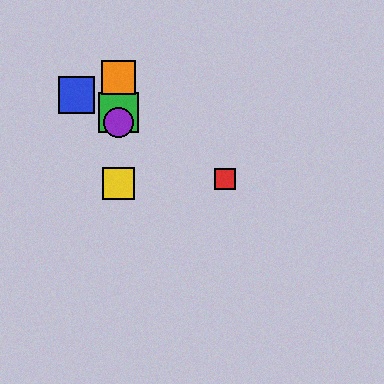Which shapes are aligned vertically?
The green square, the yellow square, the purple circle, the orange square are aligned vertically.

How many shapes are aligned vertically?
4 shapes (the green square, the yellow square, the purple circle, the orange square) are aligned vertically.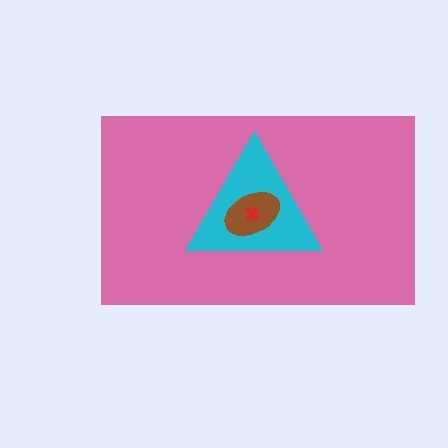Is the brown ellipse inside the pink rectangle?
Yes.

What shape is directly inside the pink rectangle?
The cyan triangle.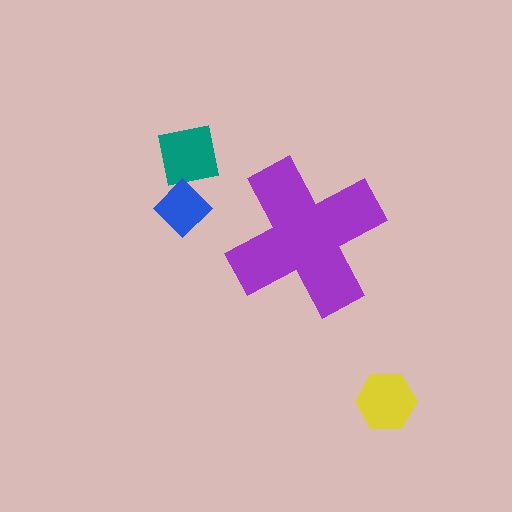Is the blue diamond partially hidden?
No, the blue diamond is fully visible.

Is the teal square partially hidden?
No, the teal square is fully visible.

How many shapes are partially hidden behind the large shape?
0 shapes are partially hidden.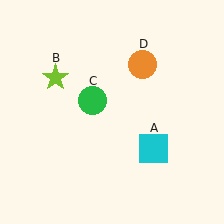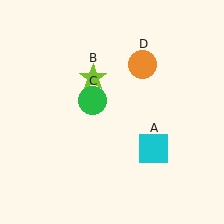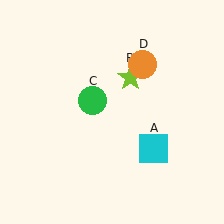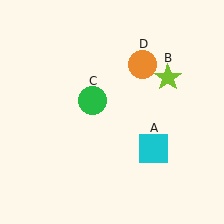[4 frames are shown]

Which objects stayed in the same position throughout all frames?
Cyan square (object A) and green circle (object C) and orange circle (object D) remained stationary.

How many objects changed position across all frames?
1 object changed position: lime star (object B).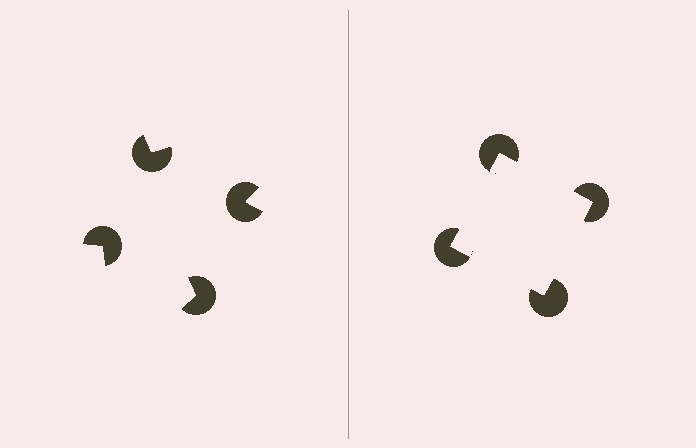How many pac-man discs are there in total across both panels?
8 — 4 on each side.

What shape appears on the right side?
An illusory square.